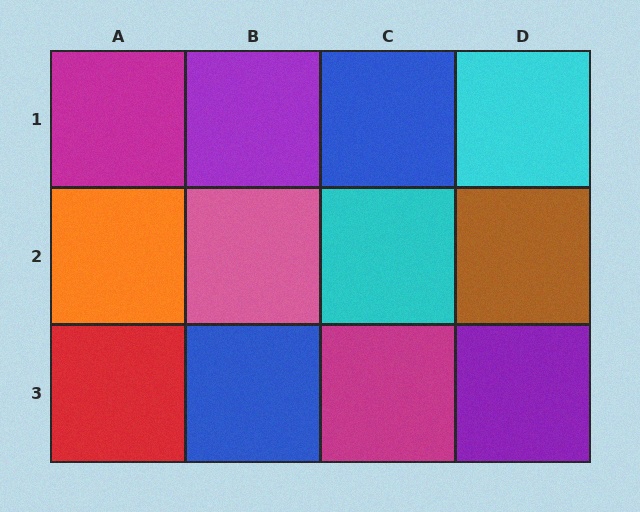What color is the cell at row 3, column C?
Magenta.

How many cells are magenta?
2 cells are magenta.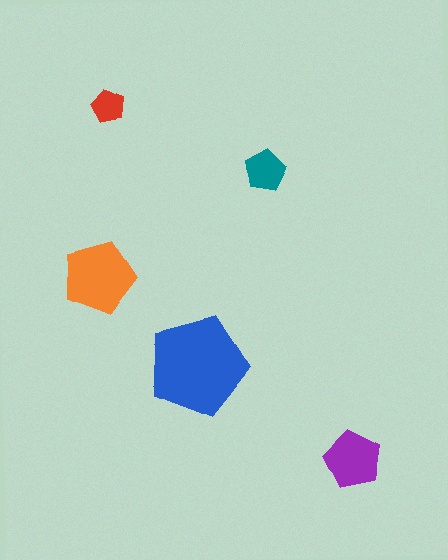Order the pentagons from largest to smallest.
the blue one, the orange one, the purple one, the teal one, the red one.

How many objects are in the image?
There are 5 objects in the image.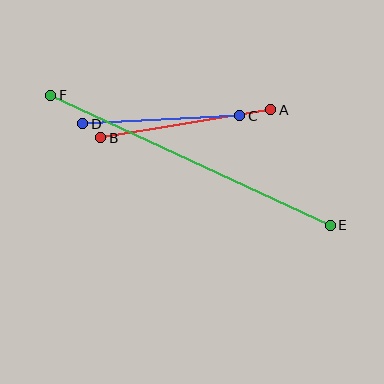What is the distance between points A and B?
The distance is approximately 173 pixels.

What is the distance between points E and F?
The distance is approximately 308 pixels.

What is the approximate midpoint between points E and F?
The midpoint is at approximately (190, 160) pixels.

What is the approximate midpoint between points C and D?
The midpoint is at approximately (161, 120) pixels.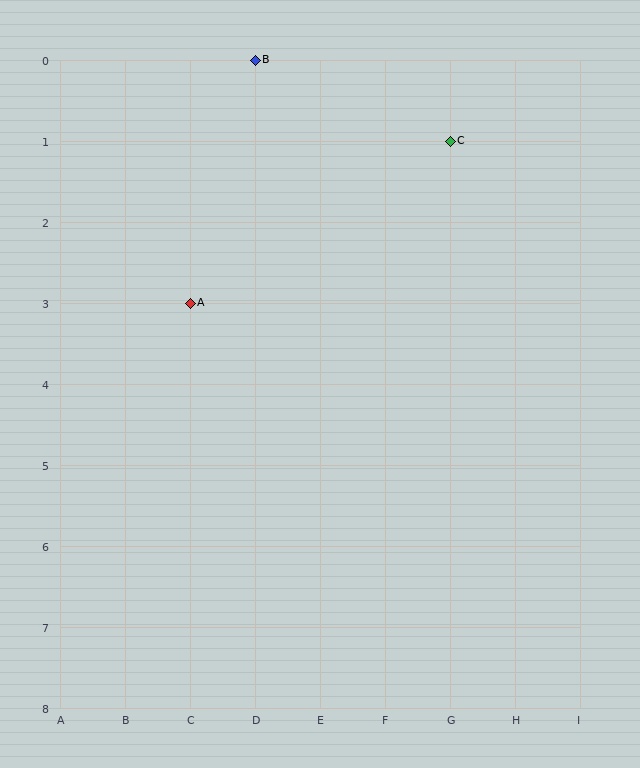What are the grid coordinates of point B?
Point B is at grid coordinates (D, 0).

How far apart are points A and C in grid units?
Points A and C are 4 columns and 2 rows apart (about 4.5 grid units diagonally).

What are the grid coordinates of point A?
Point A is at grid coordinates (C, 3).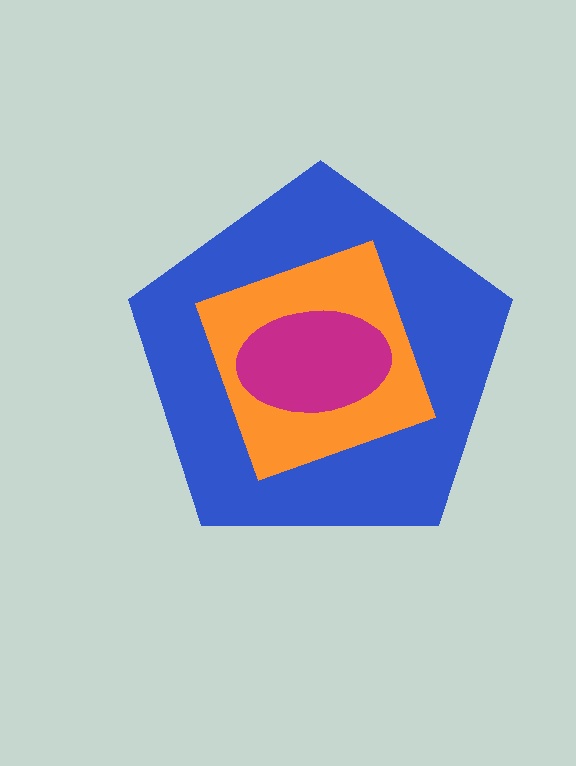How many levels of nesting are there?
3.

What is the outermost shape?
The blue pentagon.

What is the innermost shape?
The magenta ellipse.